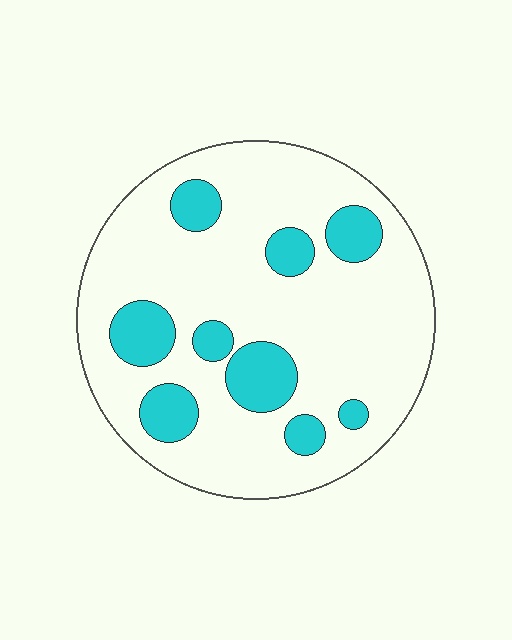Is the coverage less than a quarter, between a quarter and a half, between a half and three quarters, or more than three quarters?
Less than a quarter.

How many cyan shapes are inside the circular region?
9.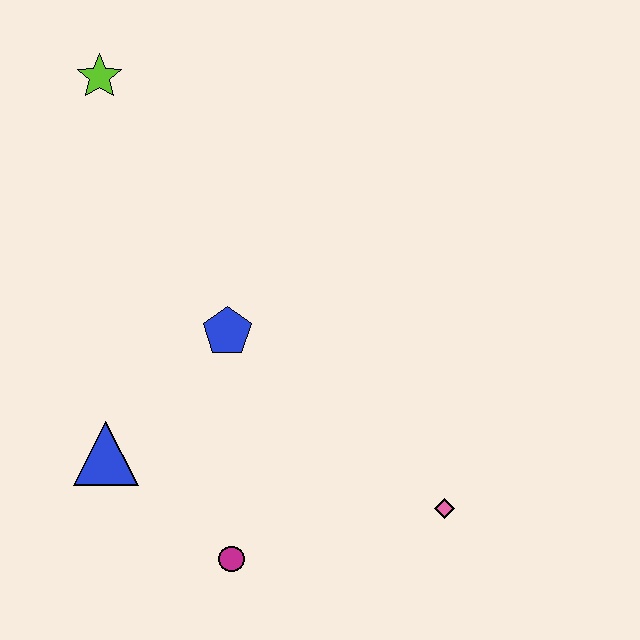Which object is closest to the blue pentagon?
The blue triangle is closest to the blue pentagon.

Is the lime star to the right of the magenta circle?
No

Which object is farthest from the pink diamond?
The lime star is farthest from the pink diamond.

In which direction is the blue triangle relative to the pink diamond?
The blue triangle is to the left of the pink diamond.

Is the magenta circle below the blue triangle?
Yes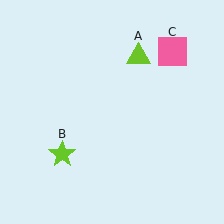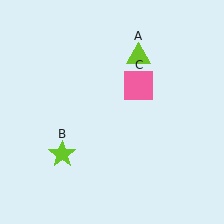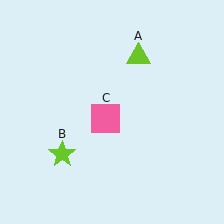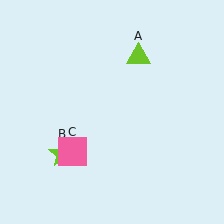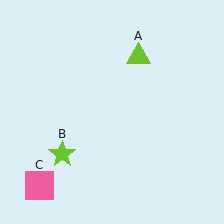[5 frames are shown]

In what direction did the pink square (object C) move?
The pink square (object C) moved down and to the left.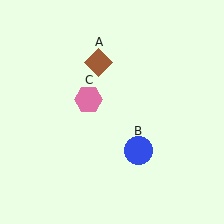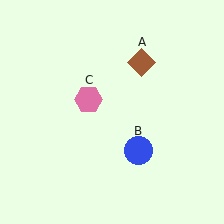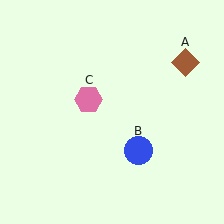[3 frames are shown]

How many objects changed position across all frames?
1 object changed position: brown diamond (object A).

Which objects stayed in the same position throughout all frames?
Blue circle (object B) and pink hexagon (object C) remained stationary.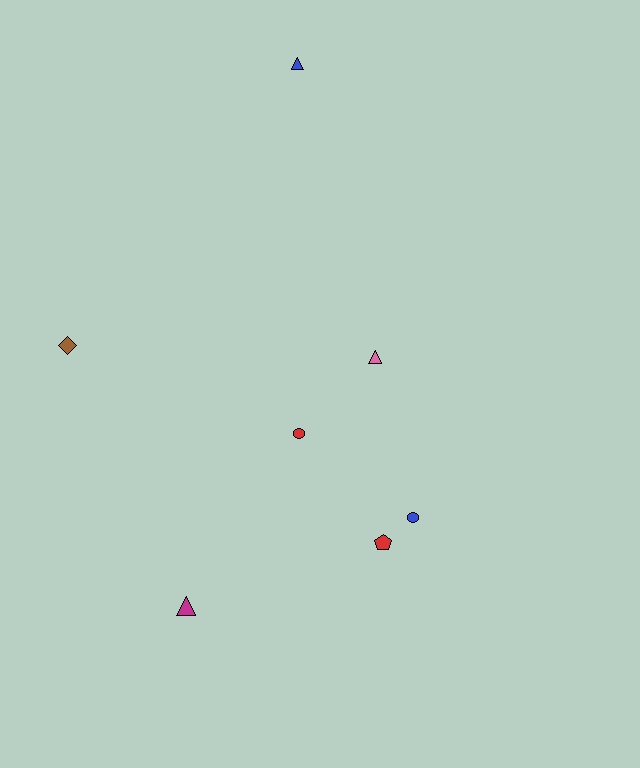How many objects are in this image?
There are 7 objects.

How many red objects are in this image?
There are 2 red objects.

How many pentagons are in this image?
There is 1 pentagon.